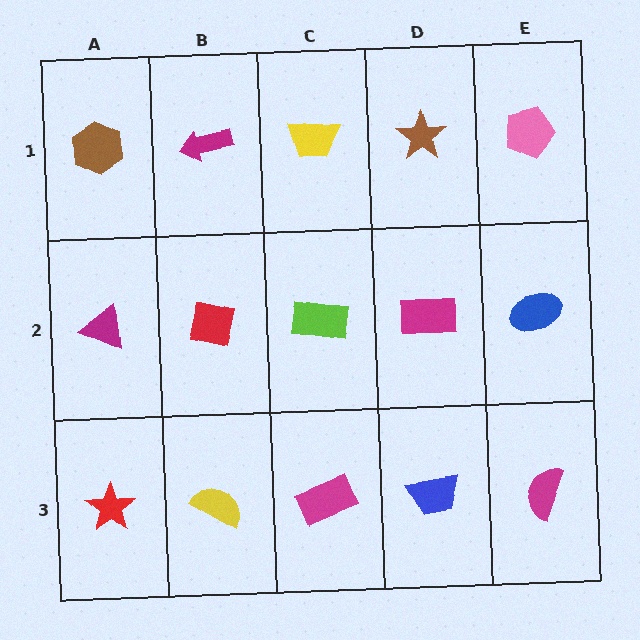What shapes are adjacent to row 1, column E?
A blue ellipse (row 2, column E), a brown star (row 1, column D).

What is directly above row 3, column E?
A blue ellipse.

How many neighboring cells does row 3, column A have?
2.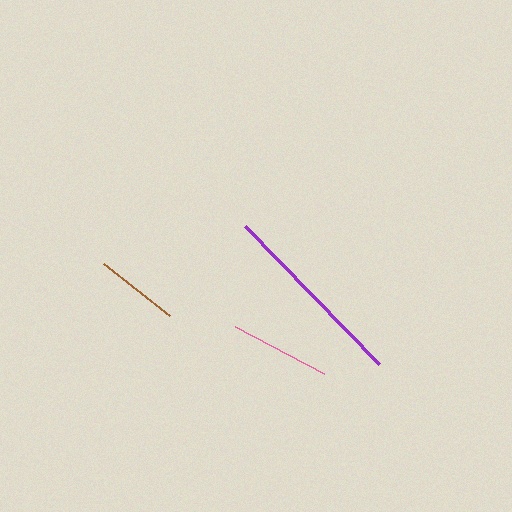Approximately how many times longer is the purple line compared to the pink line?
The purple line is approximately 1.9 times the length of the pink line.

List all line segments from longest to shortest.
From longest to shortest: purple, pink, brown.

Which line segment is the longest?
The purple line is the longest at approximately 192 pixels.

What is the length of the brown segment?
The brown segment is approximately 84 pixels long.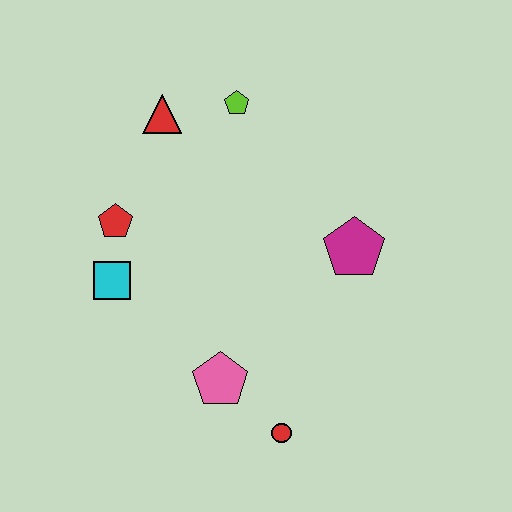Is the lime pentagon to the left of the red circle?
Yes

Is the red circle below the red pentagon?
Yes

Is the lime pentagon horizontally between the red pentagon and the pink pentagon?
No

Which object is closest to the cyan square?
The red pentagon is closest to the cyan square.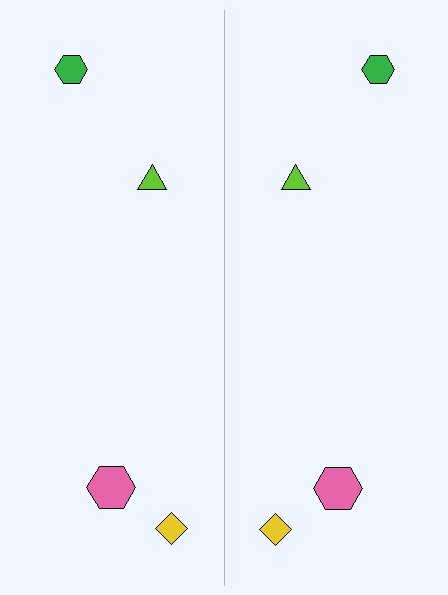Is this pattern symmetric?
Yes, this pattern has bilateral (reflection) symmetry.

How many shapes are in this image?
There are 8 shapes in this image.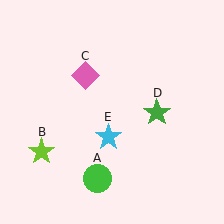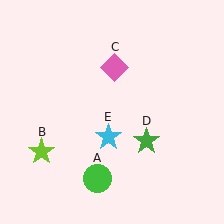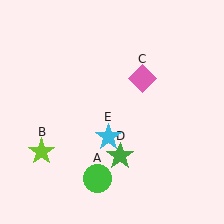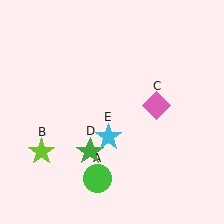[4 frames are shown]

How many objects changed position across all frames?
2 objects changed position: pink diamond (object C), green star (object D).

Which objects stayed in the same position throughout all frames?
Green circle (object A) and lime star (object B) and cyan star (object E) remained stationary.